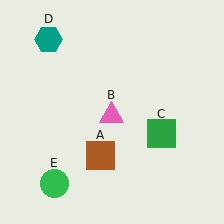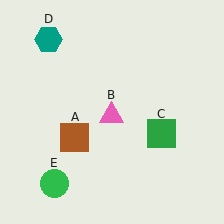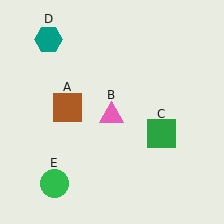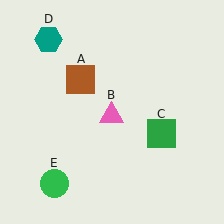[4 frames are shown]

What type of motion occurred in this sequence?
The brown square (object A) rotated clockwise around the center of the scene.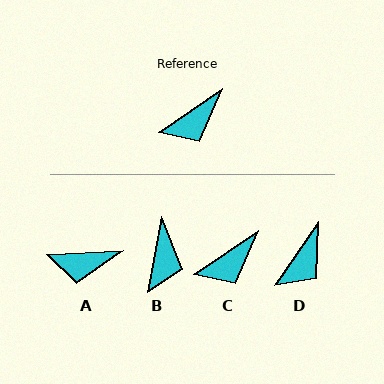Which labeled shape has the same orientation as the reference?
C.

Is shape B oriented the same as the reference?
No, it is off by about 45 degrees.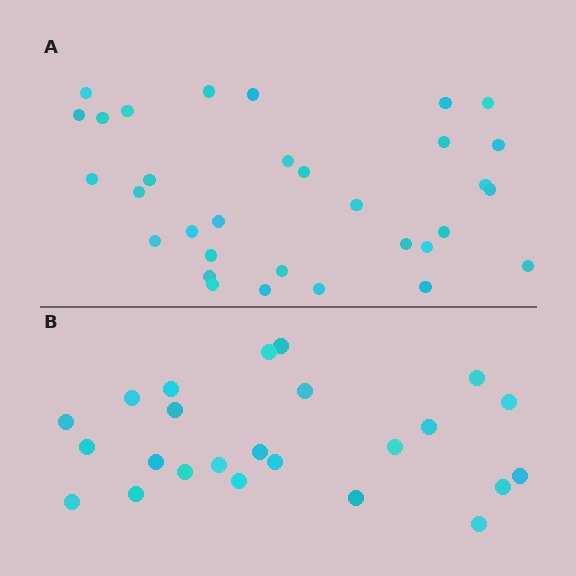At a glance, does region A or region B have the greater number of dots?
Region A (the top region) has more dots.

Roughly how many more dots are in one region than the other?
Region A has roughly 8 or so more dots than region B.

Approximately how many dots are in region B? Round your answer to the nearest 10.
About 20 dots. (The exact count is 24, which rounds to 20.)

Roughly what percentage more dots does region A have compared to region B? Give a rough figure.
About 35% more.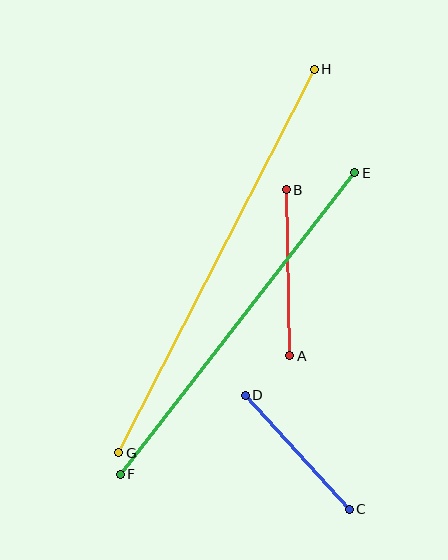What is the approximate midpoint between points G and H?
The midpoint is at approximately (216, 261) pixels.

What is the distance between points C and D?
The distance is approximately 155 pixels.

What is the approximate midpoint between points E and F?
The midpoint is at approximately (238, 324) pixels.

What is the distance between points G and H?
The distance is approximately 430 pixels.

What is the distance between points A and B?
The distance is approximately 166 pixels.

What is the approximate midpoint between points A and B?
The midpoint is at approximately (288, 273) pixels.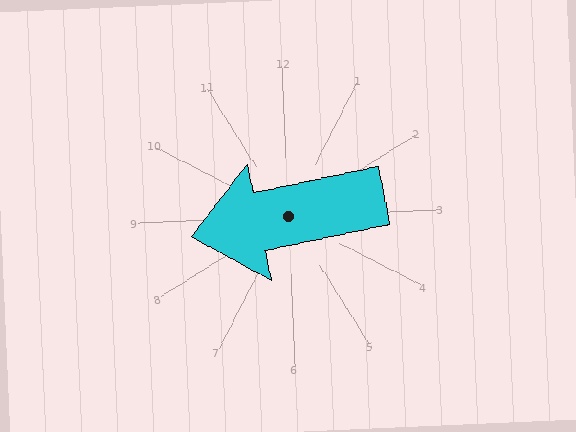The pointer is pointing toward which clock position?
Roughly 9 o'clock.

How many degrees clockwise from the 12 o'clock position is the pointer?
Approximately 260 degrees.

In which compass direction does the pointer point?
West.